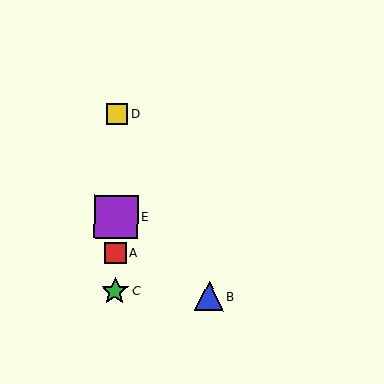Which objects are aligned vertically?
Objects A, C, D, E are aligned vertically.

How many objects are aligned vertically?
4 objects (A, C, D, E) are aligned vertically.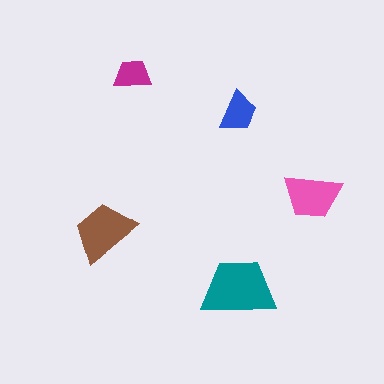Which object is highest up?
The magenta trapezoid is topmost.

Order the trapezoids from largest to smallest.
the teal one, the brown one, the pink one, the blue one, the magenta one.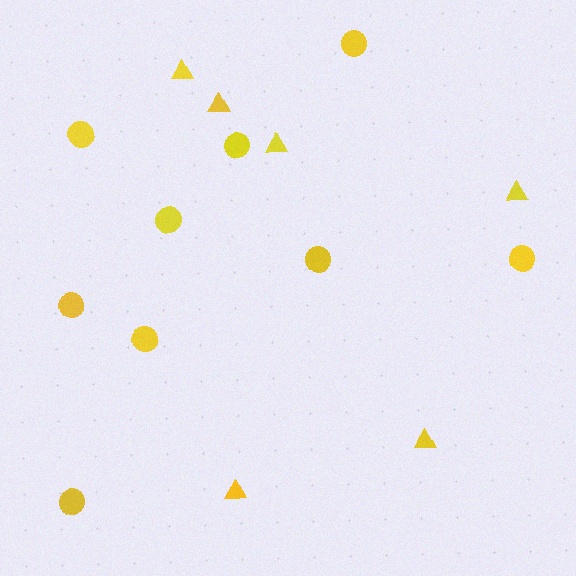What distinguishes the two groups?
There are 2 groups: one group of triangles (6) and one group of circles (9).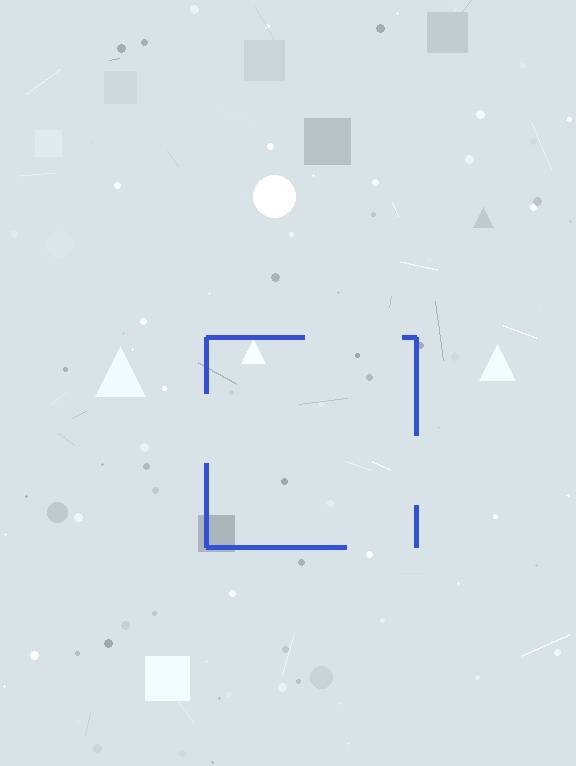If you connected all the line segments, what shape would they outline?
They would outline a square.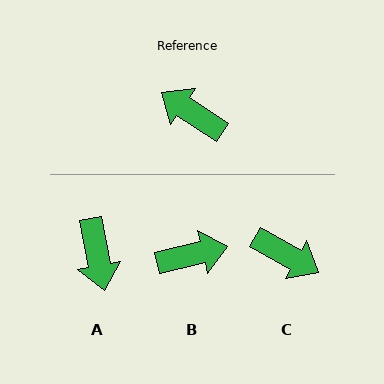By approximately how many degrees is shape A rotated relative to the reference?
Approximately 135 degrees counter-clockwise.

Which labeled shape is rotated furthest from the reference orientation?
C, about 175 degrees away.